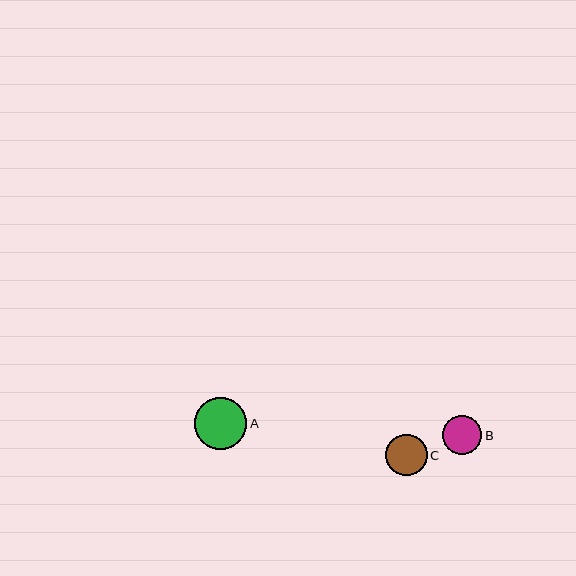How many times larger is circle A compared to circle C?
Circle A is approximately 1.3 times the size of circle C.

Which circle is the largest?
Circle A is the largest with a size of approximately 52 pixels.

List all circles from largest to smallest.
From largest to smallest: A, C, B.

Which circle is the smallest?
Circle B is the smallest with a size of approximately 39 pixels.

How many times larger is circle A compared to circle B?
Circle A is approximately 1.3 times the size of circle B.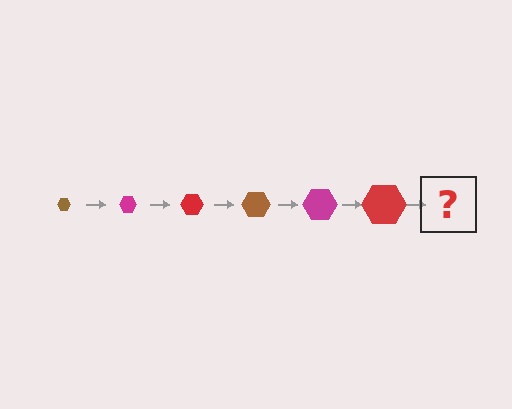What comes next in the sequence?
The next element should be a brown hexagon, larger than the previous one.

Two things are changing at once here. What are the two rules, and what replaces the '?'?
The two rules are that the hexagon grows larger each step and the color cycles through brown, magenta, and red. The '?' should be a brown hexagon, larger than the previous one.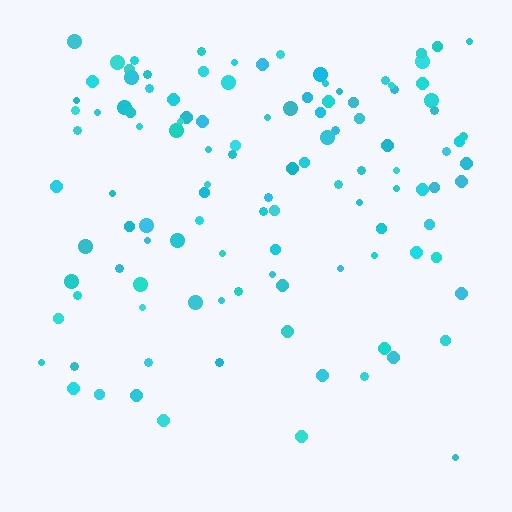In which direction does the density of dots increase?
From bottom to top, with the top side densest.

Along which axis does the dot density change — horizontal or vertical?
Vertical.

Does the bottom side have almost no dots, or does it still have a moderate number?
Still a moderate number, just noticeably fewer than the top.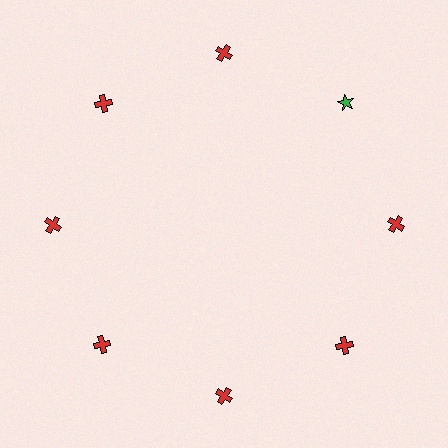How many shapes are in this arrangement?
There are 8 shapes arranged in a ring pattern.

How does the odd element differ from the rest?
It differs in both color (green instead of red) and shape (star instead of cross).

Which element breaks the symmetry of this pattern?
The green star at roughly the 2 o'clock position breaks the symmetry. All other shapes are red crosses.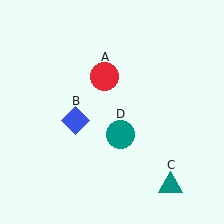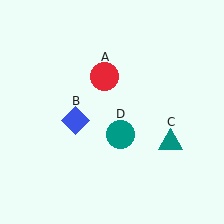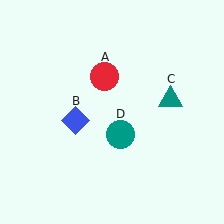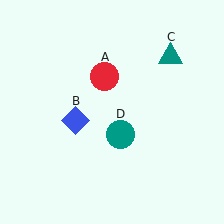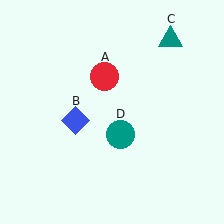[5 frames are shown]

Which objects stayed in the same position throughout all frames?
Red circle (object A) and blue diamond (object B) and teal circle (object D) remained stationary.